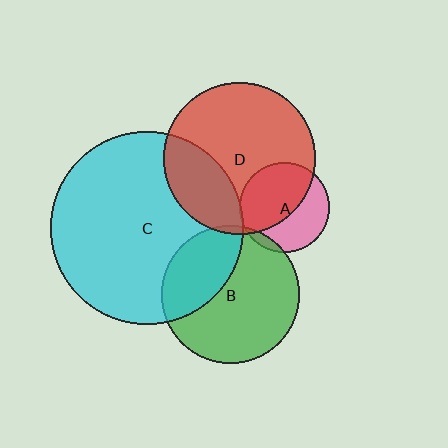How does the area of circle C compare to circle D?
Approximately 1.6 times.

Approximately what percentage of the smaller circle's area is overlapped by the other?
Approximately 25%.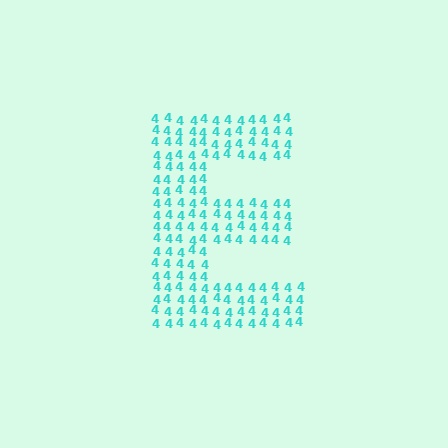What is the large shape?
The large shape is the letter E.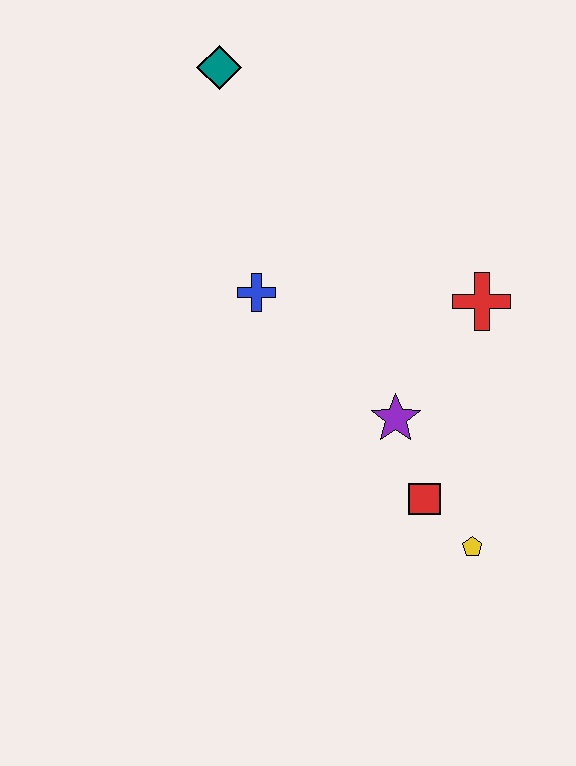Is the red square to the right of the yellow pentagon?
No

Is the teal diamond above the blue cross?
Yes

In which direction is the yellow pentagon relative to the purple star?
The yellow pentagon is below the purple star.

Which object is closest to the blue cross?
The purple star is closest to the blue cross.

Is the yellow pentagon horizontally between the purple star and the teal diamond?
No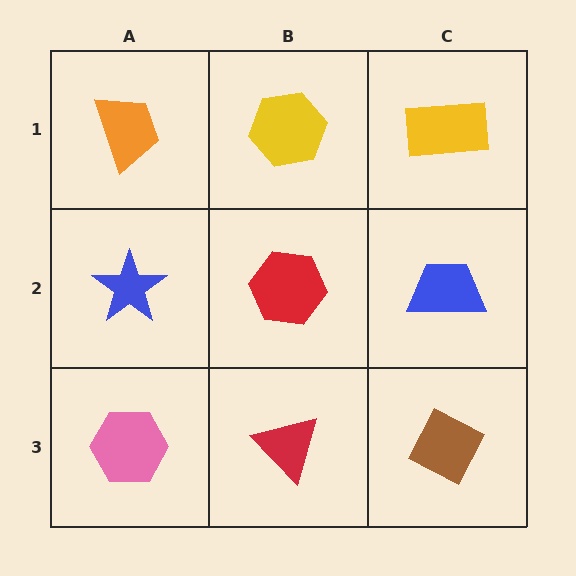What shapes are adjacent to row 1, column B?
A red hexagon (row 2, column B), an orange trapezoid (row 1, column A), a yellow rectangle (row 1, column C).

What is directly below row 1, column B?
A red hexagon.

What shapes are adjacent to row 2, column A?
An orange trapezoid (row 1, column A), a pink hexagon (row 3, column A), a red hexagon (row 2, column B).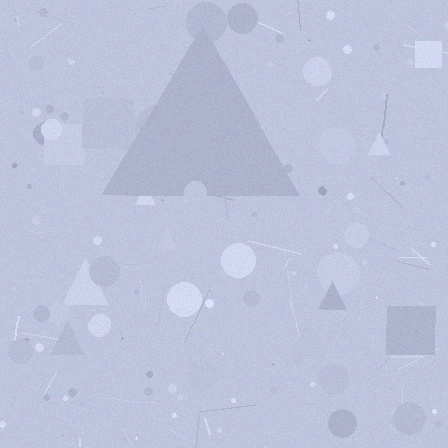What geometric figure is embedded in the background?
A triangle is embedded in the background.